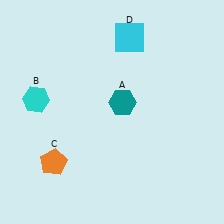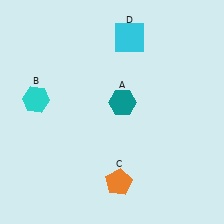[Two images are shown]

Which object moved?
The orange pentagon (C) moved right.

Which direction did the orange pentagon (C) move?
The orange pentagon (C) moved right.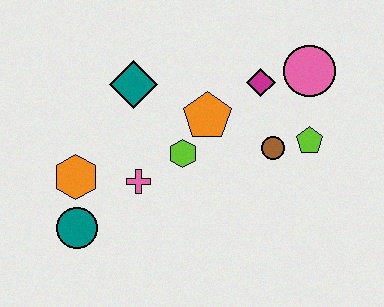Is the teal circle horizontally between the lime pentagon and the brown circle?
No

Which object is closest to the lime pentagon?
The brown circle is closest to the lime pentagon.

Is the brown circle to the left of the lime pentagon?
Yes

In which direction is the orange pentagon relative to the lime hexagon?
The orange pentagon is above the lime hexagon.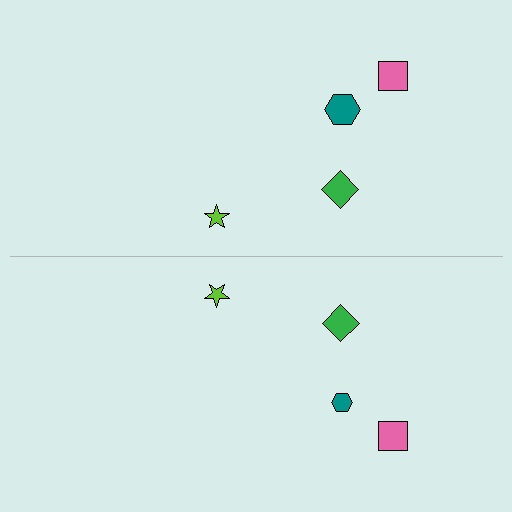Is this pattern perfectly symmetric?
No, the pattern is not perfectly symmetric. The teal hexagon on the bottom side has a different size than its mirror counterpart.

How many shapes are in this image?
There are 8 shapes in this image.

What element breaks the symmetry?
The teal hexagon on the bottom side has a different size than its mirror counterpart.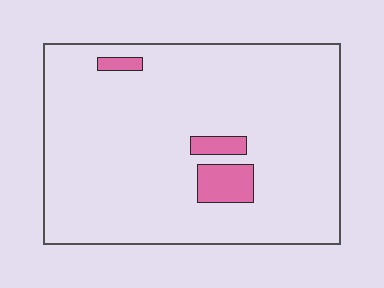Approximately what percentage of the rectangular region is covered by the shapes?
Approximately 5%.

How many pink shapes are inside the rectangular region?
3.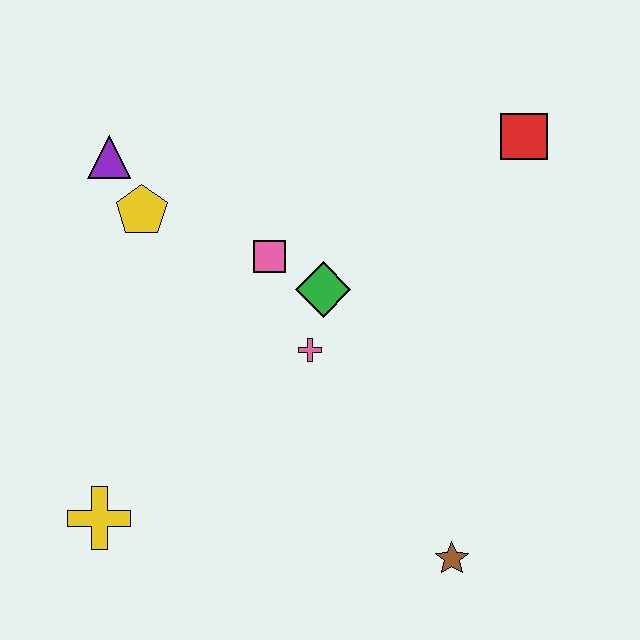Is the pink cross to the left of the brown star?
Yes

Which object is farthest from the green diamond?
The yellow cross is farthest from the green diamond.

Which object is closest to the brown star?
The pink cross is closest to the brown star.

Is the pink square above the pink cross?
Yes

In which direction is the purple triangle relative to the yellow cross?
The purple triangle is above the yellow cross.